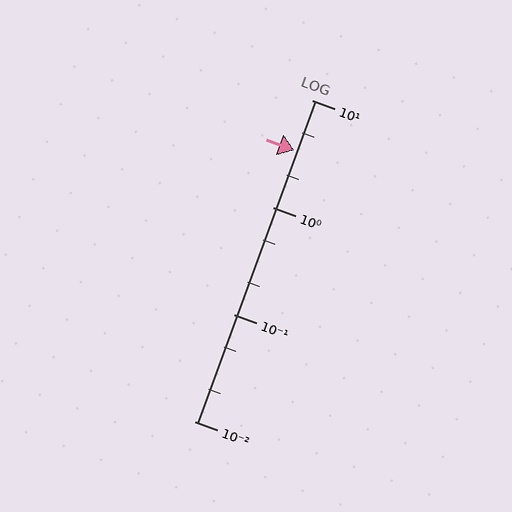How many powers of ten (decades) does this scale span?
The scale spans 3 decades, from 0.01 to 10.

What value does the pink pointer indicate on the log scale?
The pointer indicates approximately 3.4.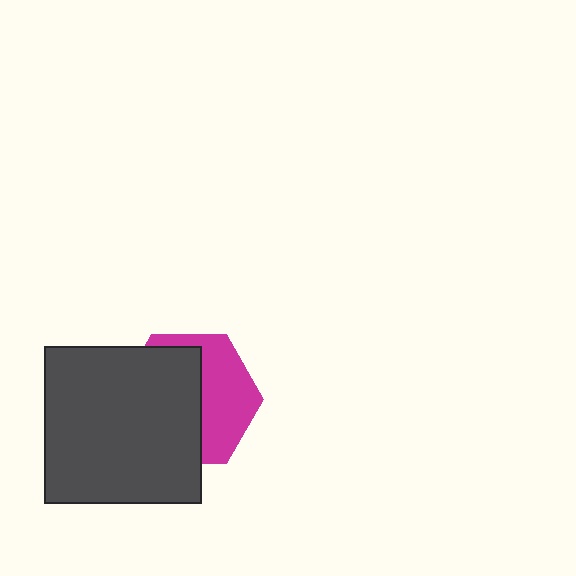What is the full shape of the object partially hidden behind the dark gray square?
The partially hidden object is a magenta hexagon.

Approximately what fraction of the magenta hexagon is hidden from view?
Roughly 57% of the magenta hexagon is hidden behind the dark gray square.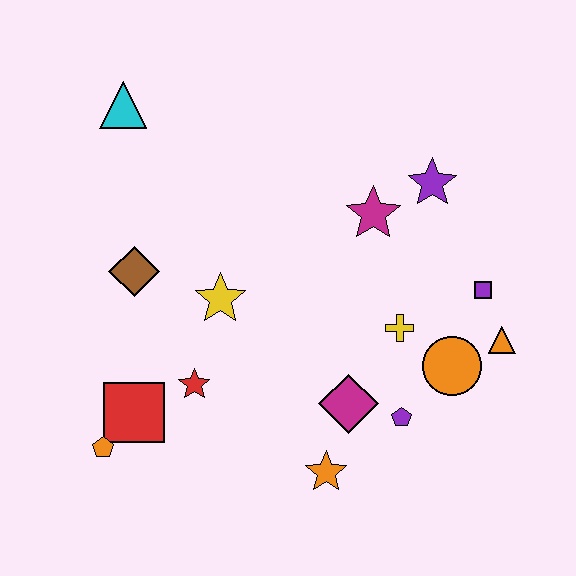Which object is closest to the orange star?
The magenta diamond is closest to the orange star.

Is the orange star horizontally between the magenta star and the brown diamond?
Yes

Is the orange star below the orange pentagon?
Yes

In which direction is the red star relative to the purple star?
The red star is to the left of the purple star.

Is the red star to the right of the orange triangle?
No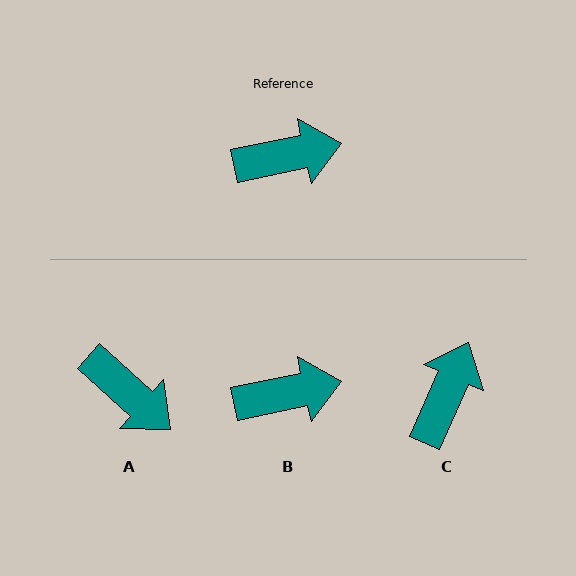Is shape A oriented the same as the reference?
No, it is off by about 54 degrees.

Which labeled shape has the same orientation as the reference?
B.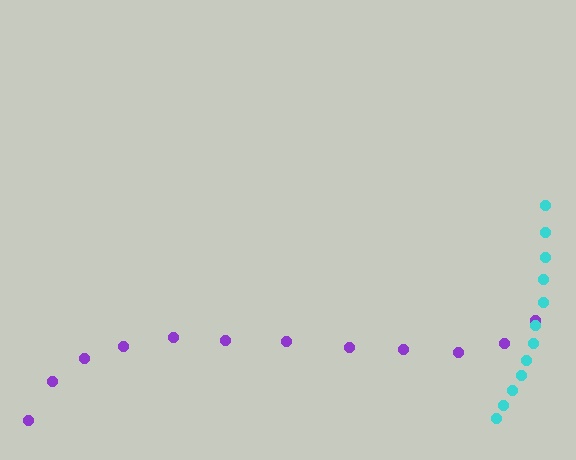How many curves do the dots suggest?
There are 2 distinct paths.